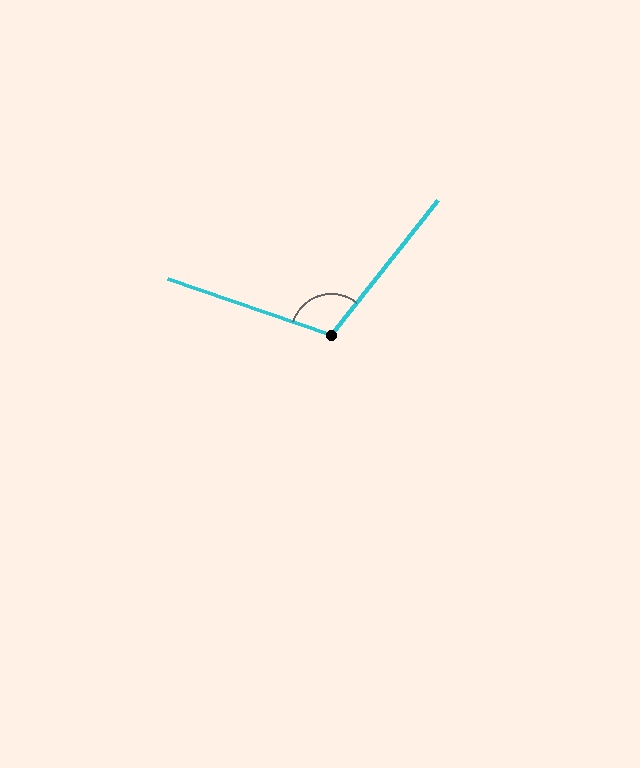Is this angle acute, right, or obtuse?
It is obtuse.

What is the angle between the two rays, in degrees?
Approximately 110 degrees.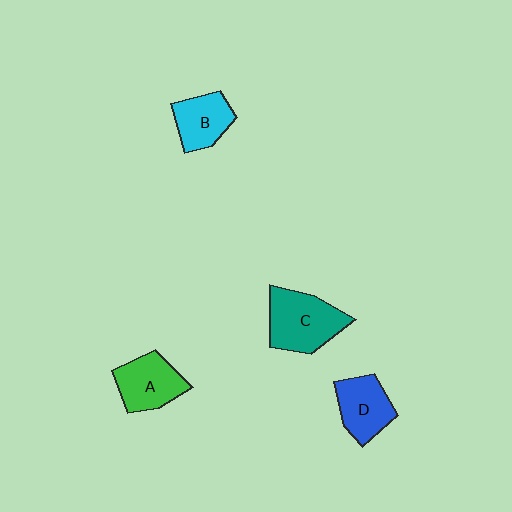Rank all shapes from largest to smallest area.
From largest to smallest: C (teal), A (green), D (blue), B (cyan).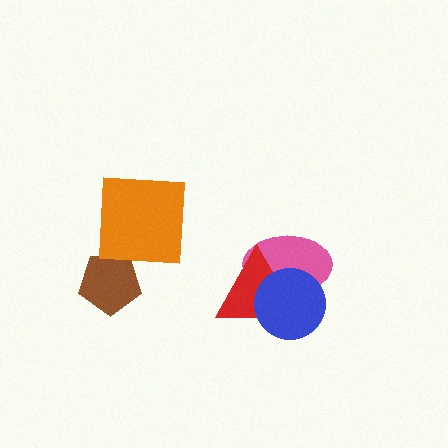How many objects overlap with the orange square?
0 objects overlap with the orange square.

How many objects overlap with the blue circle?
2 objects overlap with the blue circle.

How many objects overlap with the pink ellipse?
2 objects overlap with the pink ellipse.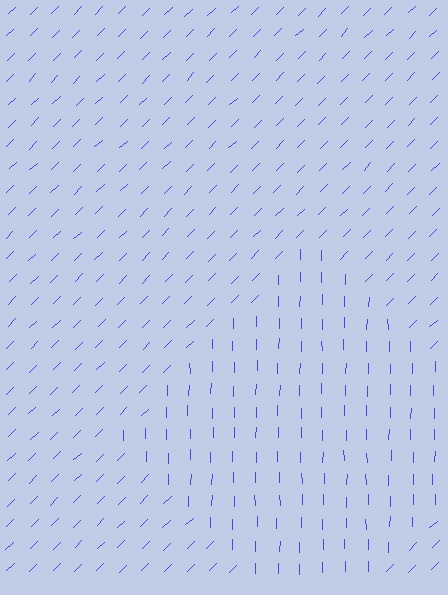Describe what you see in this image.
The image is filled with small blue line segments. A diamond region in the image has lines oriented differently from the surrounding lines, creating a visible texture boundary.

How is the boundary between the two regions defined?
The boundary is defined purely by a change in line orientation (approximately 45 degrees difference). All lines are the same color and thickness.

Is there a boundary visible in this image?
Yes, there is a texture boundary formed by a change in line orientation.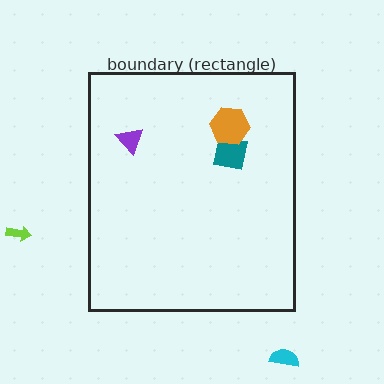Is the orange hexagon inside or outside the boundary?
Inside.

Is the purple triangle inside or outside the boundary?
Inside.